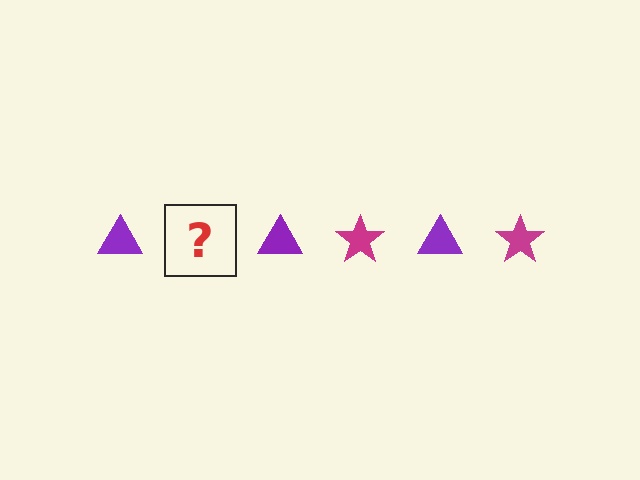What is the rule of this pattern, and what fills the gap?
The rule is that the pattern alternates between purple triangle and magenta star. The gap should be filled with a magenta star.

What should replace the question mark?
The question mark should be replaced with a magenta star.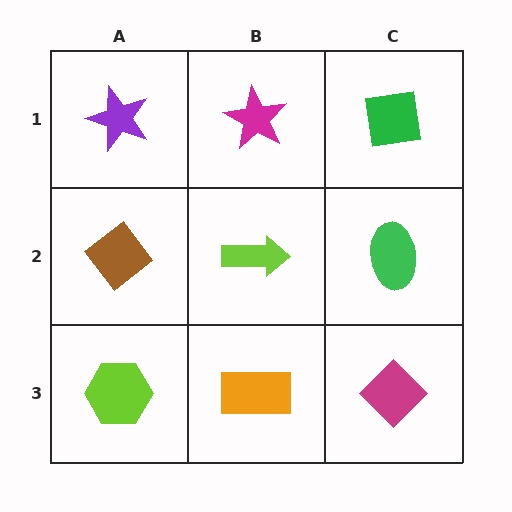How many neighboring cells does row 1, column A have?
2.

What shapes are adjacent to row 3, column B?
A lime arrow (row 2, column B), a lime hexagon (row 3, column A), a magenta diamond (row 3, column C).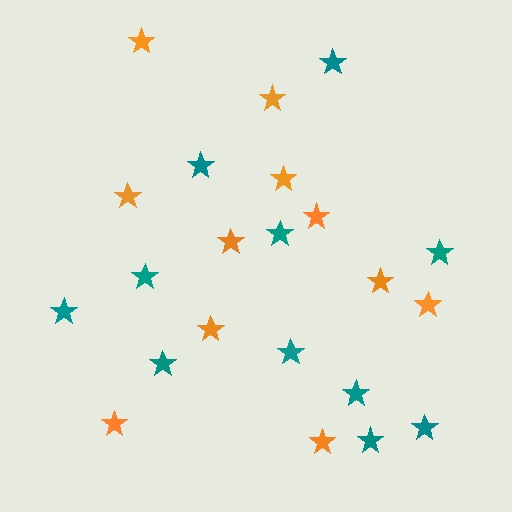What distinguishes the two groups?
There are 2 groups: one group of teal stars (11) and one group of orange stars (11).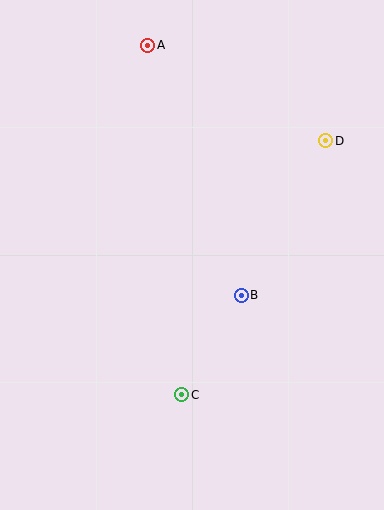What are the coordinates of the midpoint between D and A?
The midpoint between D and A is at (237, 93).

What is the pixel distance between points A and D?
The distance between A and D is 202 pixels.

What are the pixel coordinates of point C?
Point C is at (182, 395).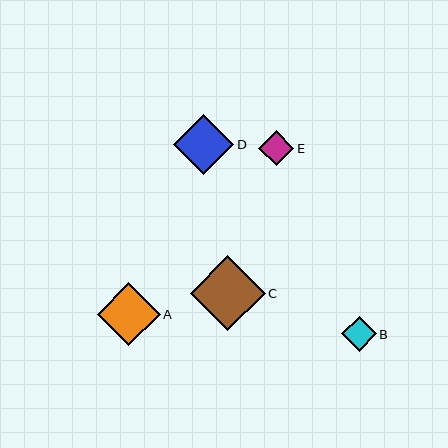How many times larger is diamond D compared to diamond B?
Diamond D is approximately 1.8 times the size of diamond B.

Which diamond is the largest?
Diamond C is the largest with a size of approximately 75 pixels.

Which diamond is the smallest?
Diamond B is the smallest with a size of approximately 34 pixels.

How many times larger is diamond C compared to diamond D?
Diamond C is approximately 1.2 times the size of diamond D.